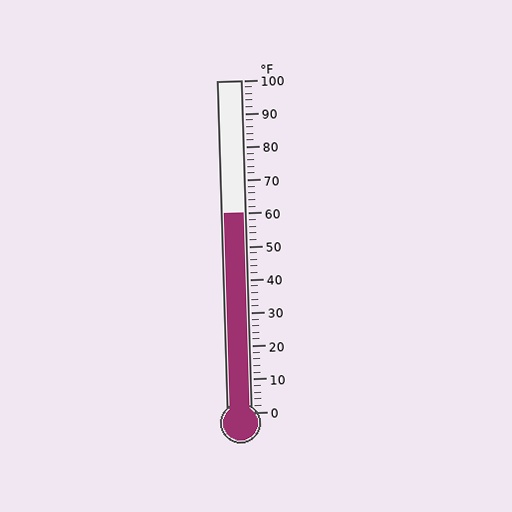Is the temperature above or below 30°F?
The temperature is above 30°F.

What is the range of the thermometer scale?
The thermometer scale ranges from 0°F to 100°F.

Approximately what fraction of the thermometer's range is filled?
The thermometer is filled to approximately 60% of its range.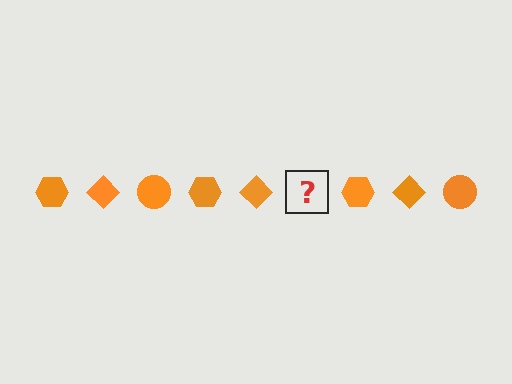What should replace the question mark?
The question mark should be replaced with an orange circle.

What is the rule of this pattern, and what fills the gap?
The rule is that the pattern cycles through hexagon, diamond, circle shapes in orange. The gap should be filled with an orange circle.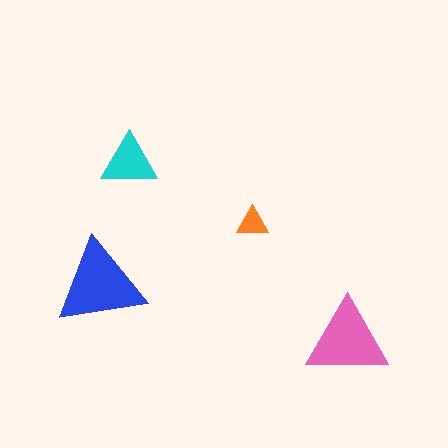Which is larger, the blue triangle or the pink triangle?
The blue one.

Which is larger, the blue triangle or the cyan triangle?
The blue one.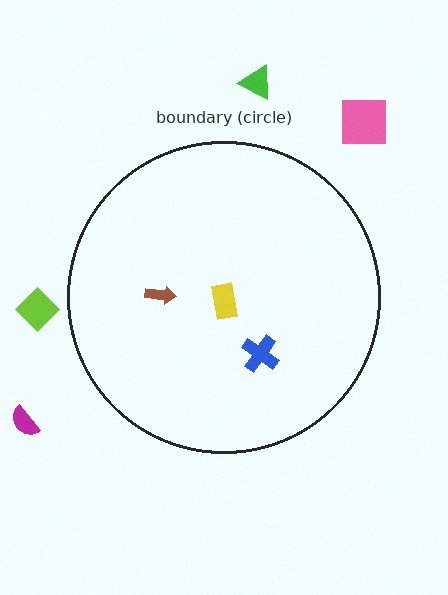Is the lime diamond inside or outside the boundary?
Outside.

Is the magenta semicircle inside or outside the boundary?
Outside.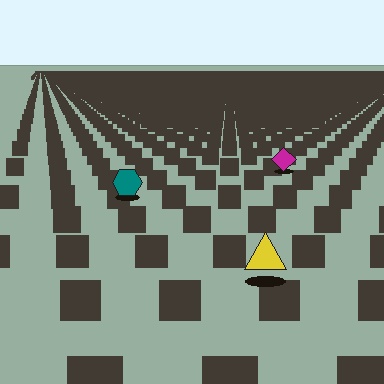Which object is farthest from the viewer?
The magenta diamond is farthest from the viewer. It appears smaller and the ground texture around it is denser.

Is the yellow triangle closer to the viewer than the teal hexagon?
Yes. The yellow triangle is closer — you can tell from the texture gradient: the ground texture is coarser near it.